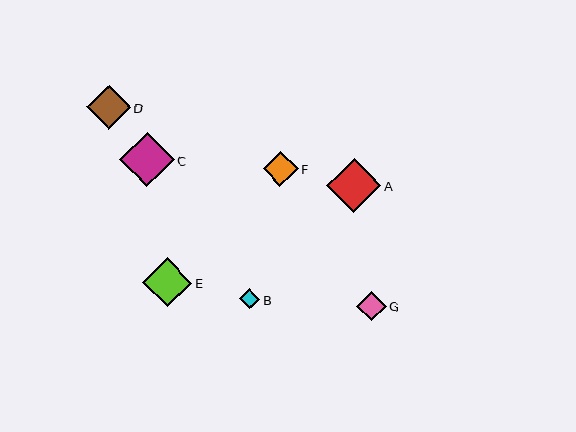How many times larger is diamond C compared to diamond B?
Diamond C is approximately 2.7 times the size of diamond B.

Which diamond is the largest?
Diamond C is the largest with a size of approximately 55 pixels.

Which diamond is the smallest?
Diamond B is the smallest with a size of approximately 20 pixels.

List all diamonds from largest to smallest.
From largest to smallest: C, A, E, D, F, G, B.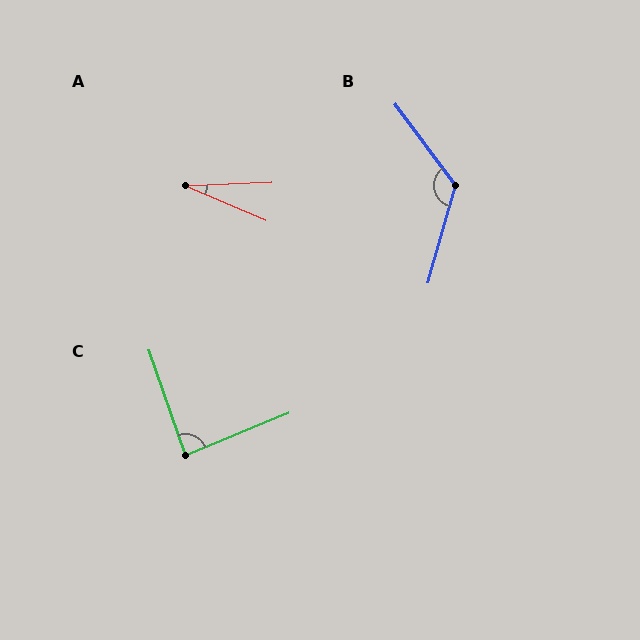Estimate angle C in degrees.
Approximately 86 degrees.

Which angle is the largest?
B, at approximately 128 degrees.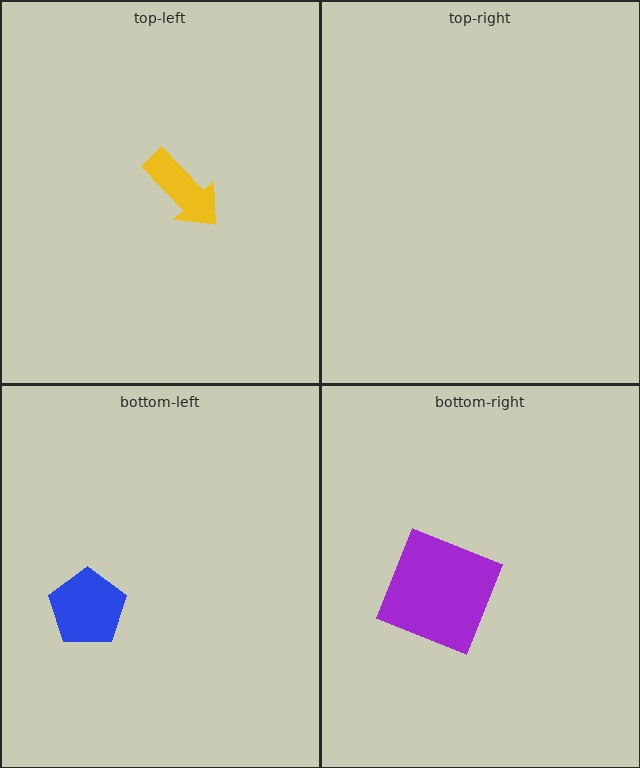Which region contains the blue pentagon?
The bottom-left region.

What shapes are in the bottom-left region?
The blue pentagon.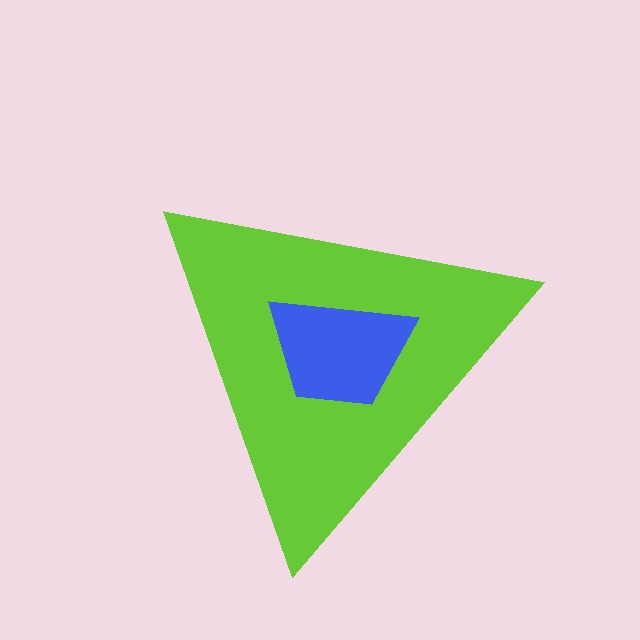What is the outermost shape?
The lime triangle.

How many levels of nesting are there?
2.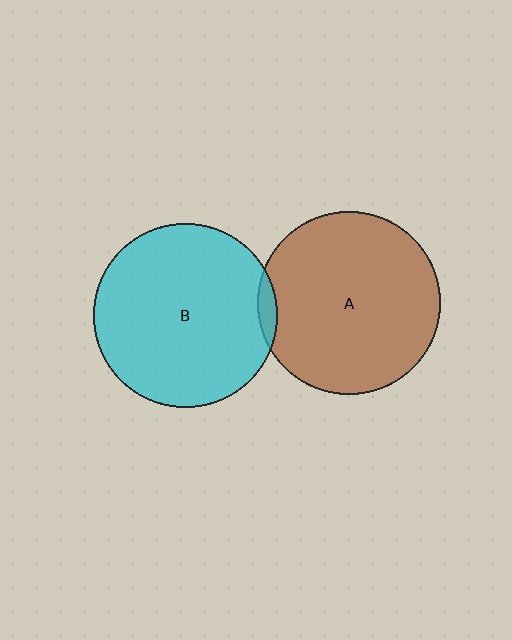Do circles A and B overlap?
Yes.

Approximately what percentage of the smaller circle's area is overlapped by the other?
Approximately 5%.